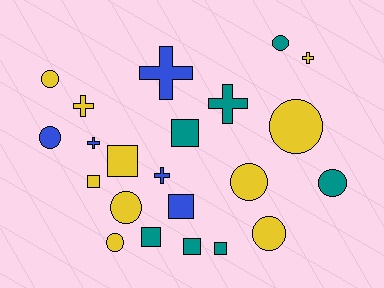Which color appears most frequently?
Yellow, with 10 objects.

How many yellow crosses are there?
There are 2 yellow crosses.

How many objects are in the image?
There are 22 objects.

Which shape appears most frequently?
Circle, with 9 objects.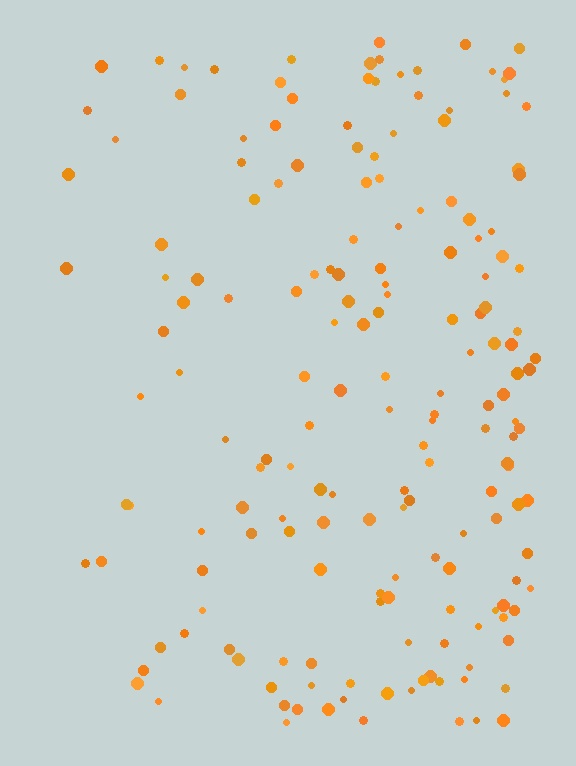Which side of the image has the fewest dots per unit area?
The left.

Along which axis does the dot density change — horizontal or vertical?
Horizontal.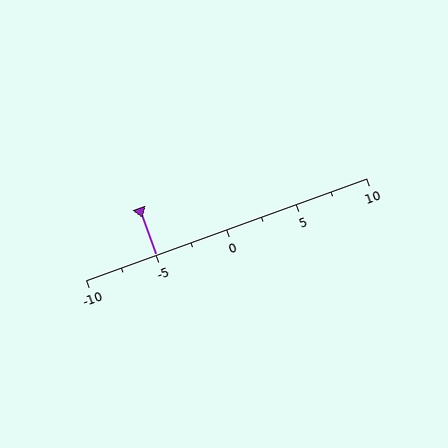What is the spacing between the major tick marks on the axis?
The major ticks are spaced 5 apart.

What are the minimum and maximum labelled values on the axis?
The axis runs from -10 to 10.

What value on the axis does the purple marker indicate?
The marker indicates approximately -5.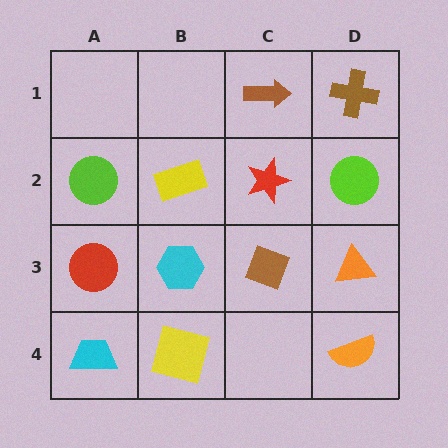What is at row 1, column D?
A brown cross.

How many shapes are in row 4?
3 shapes.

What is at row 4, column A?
A cyan trapezoid.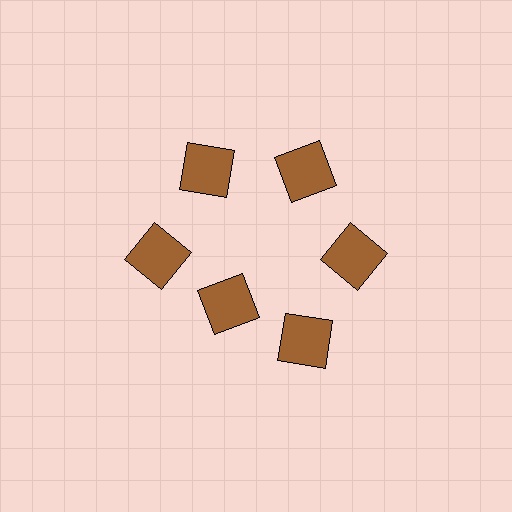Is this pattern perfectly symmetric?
No. The 6 brown squares are arranged in a ring, but one element near the 7 o'clock position is pulled inward toward the center, breaking the 6-fold rotational symmetry.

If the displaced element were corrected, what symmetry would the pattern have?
It would have 6-fold rotational symmetry — the pattern would map onto itself every 60 degrees.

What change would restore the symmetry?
The symmetry would be restored by moving it outward, back onto the ring so that all 6 squares sit at equal angles and equal distance from the center.